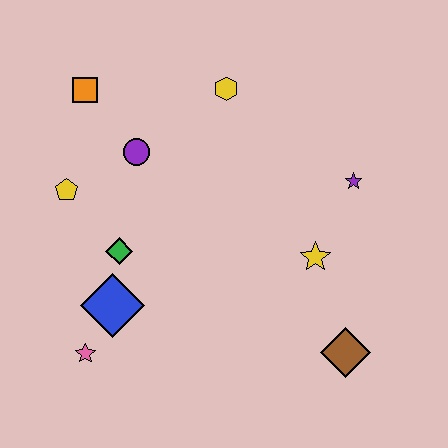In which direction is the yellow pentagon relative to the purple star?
The yellow pentagon is to the left of the purple star.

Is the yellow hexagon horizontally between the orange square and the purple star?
Yes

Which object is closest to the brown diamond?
The yellow star is closest to the brown diamond.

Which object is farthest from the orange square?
The brown diamond is farthest from the orange square.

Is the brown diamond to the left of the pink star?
No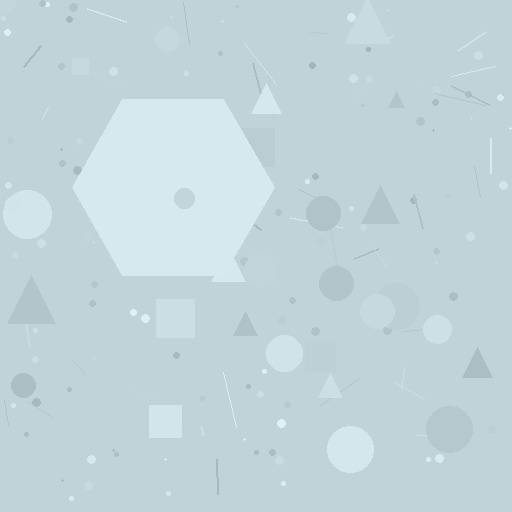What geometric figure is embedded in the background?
A hexagon is embedded in the background.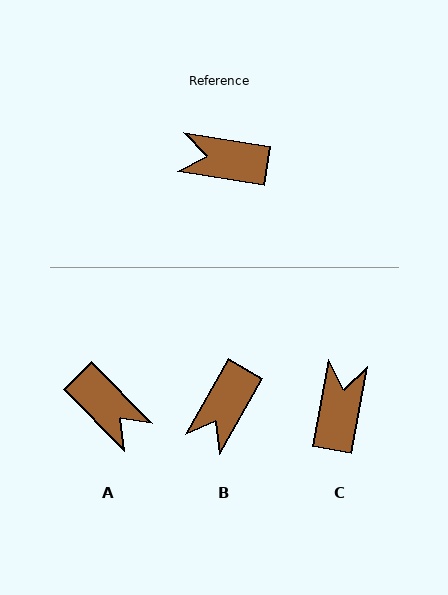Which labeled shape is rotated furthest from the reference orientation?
A, about 144 degrees away.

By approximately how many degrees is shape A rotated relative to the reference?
Approximately 144 degrees counter-clockwise.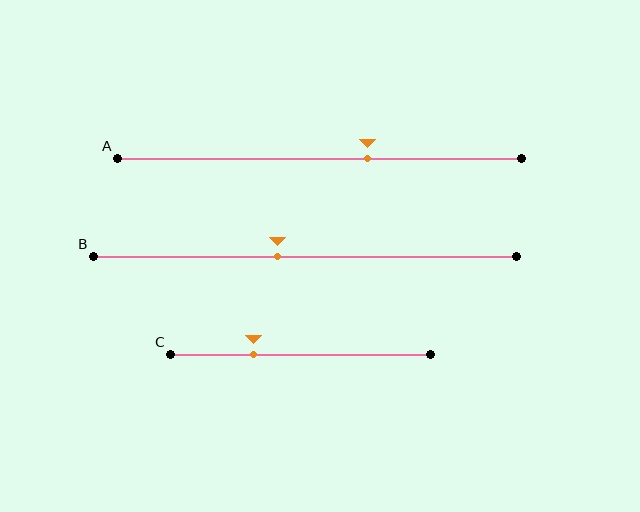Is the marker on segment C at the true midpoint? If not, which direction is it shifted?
No, the marker on segment C is shifted to the left by about 18% of the segment length.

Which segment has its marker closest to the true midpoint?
Segment B has its marker closest to the true midpoint.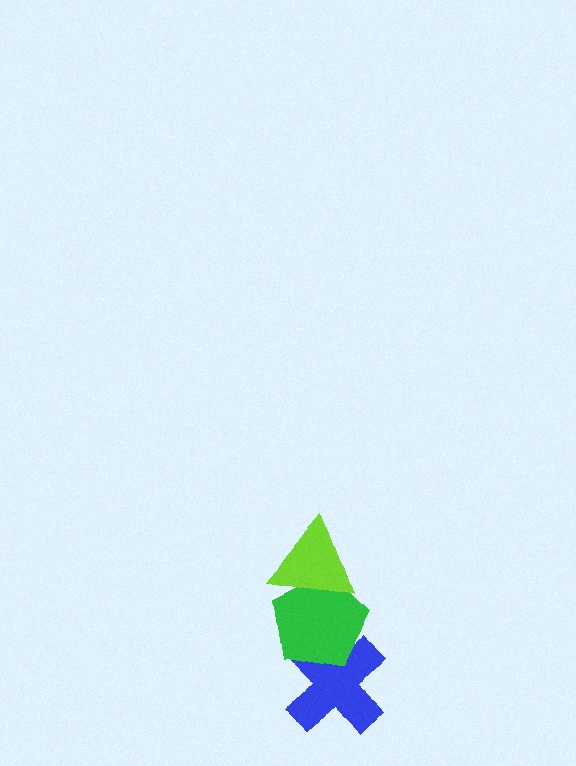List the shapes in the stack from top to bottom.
From top to bottom: the lime triangle, the green pentagon, the blue cross.